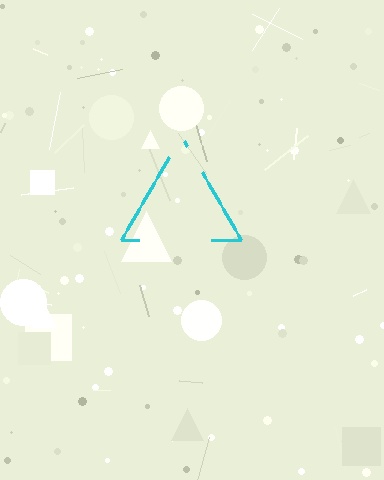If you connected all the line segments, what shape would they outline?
They would outline a triangle.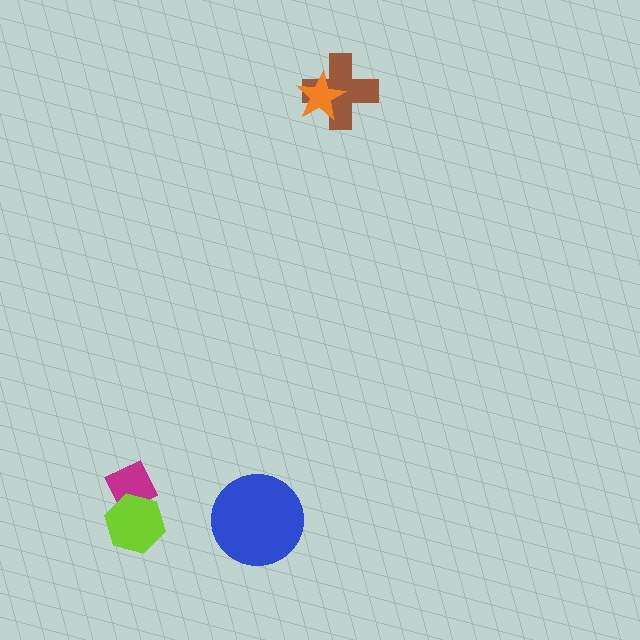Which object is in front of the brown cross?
The orange star is in front of the brown cross.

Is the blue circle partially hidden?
No, no other shape covers it.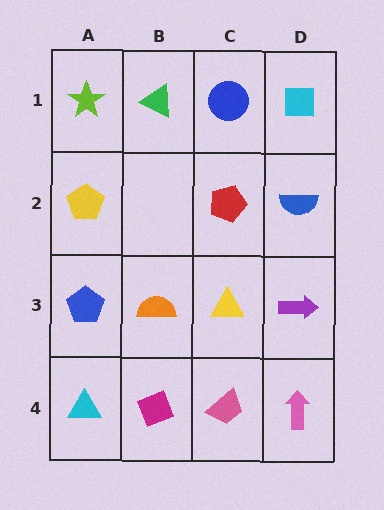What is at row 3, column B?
An orange semicircle.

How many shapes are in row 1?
4 shapes.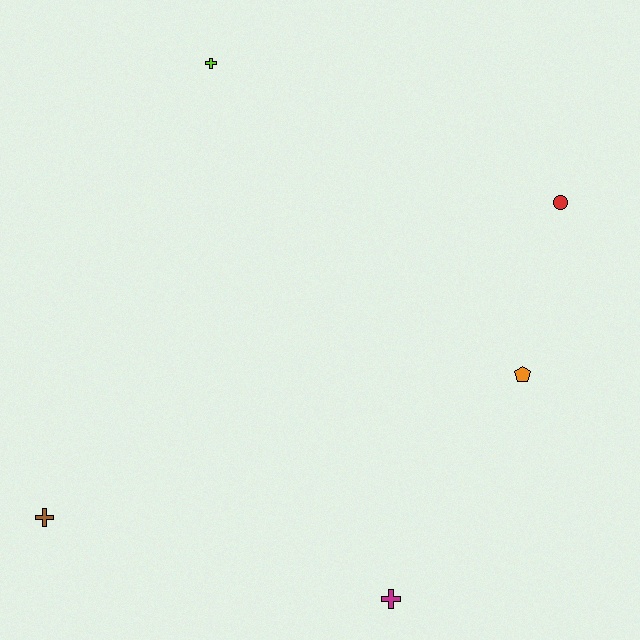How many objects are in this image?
There are 5 objects.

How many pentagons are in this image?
There is 1 pentagon.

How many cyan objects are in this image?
There are no cyan objects.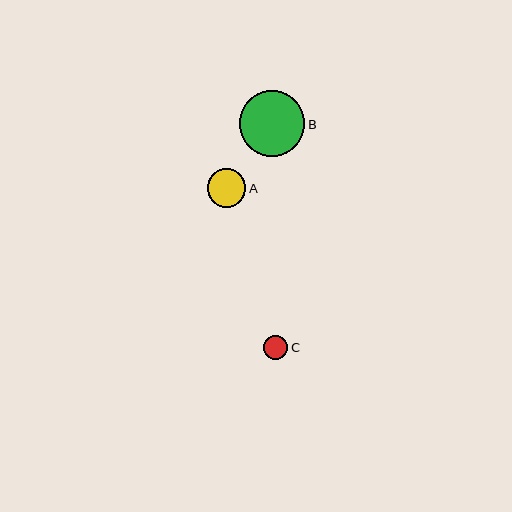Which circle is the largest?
Circle B is the largest with a size of approximately 66 pixels.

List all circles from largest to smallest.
From largest to smallest: B, A, C.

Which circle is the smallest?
Circle C is the smallest with a size of approximately 24 pixels.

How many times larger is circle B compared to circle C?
Circle B is approximately 2.7 times the size of circle C.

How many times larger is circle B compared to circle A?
Circle B is approximately 1.7 times the size of circle A.